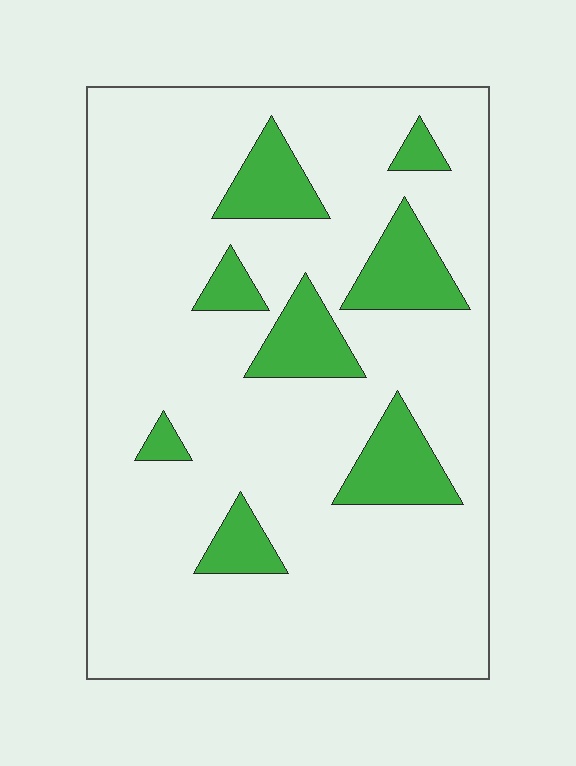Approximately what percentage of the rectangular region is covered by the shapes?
Approximately 15%.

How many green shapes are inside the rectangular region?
8.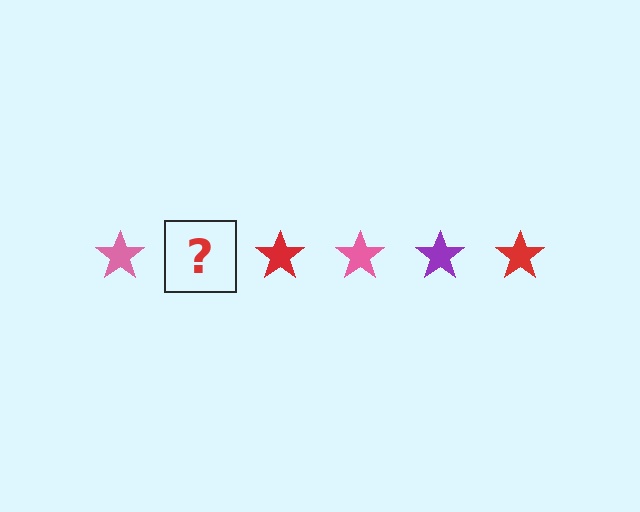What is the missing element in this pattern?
The missing element is a purple star.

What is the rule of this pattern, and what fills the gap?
The rule is that the pattern cycles through pink, purple, red stars. The gap should be filled with a purple star.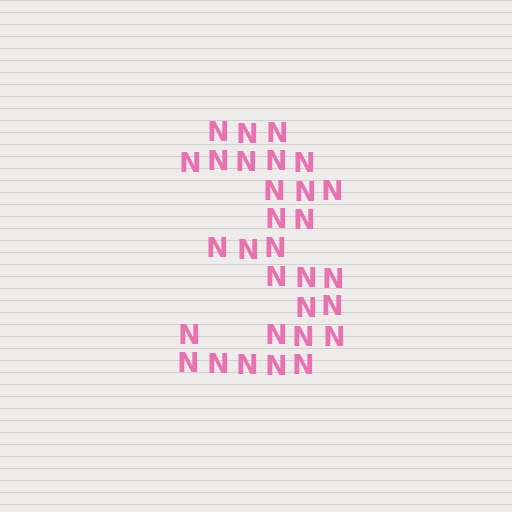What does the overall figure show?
The overall figure shows the digit 3.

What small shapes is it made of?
It is made of small letter N's.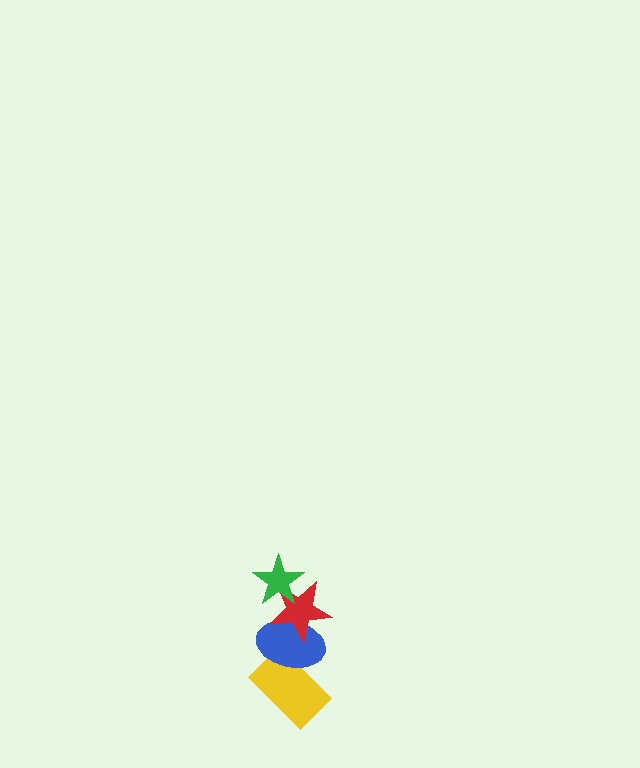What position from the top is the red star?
The red star is 2nd from the top.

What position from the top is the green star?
The green star is 1st from the top.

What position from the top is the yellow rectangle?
The yellow rectangle is 4th from the top.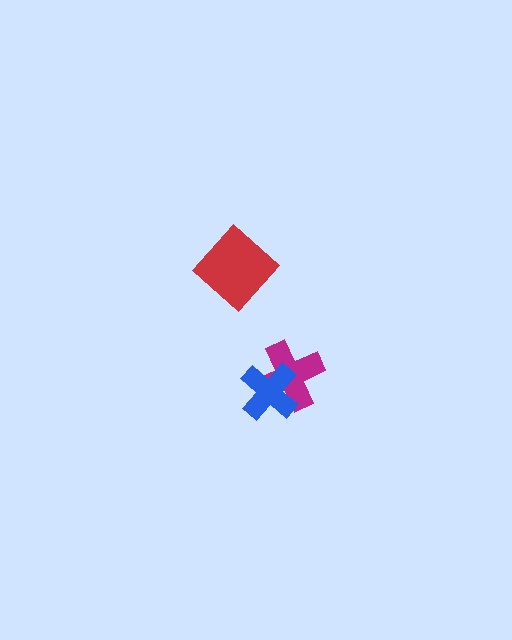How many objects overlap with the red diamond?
0 objects overlap with the red diamond.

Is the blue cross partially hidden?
No, no other shape covers it.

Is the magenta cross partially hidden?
Yes, it is partially covered by another shape.